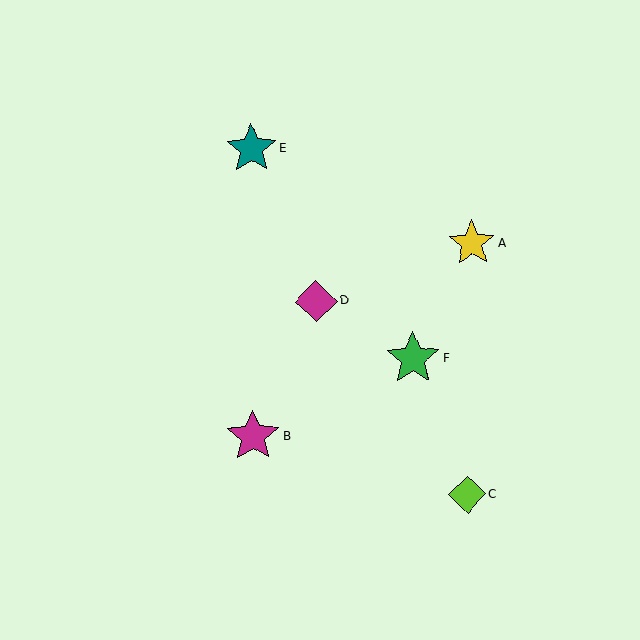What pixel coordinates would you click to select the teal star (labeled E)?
Click at (251, 148) to select the teal star E.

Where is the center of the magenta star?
The center of the magenta star is at (253, 436).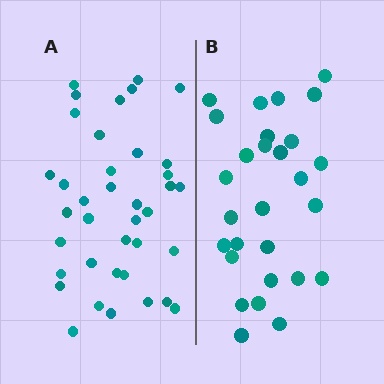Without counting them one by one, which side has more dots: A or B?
Region A (the left region) has more dots.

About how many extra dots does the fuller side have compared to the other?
Region A has roughly 10 or so more dots than region B.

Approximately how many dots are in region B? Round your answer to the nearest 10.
About 30 dots. (The exact count is 28, which rounds to 30.)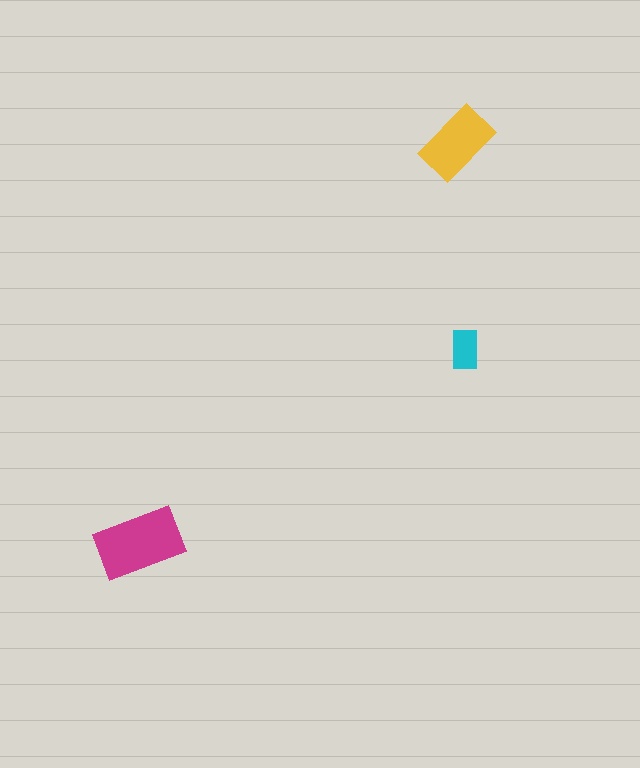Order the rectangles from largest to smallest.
the magenta one, the yellow one, the cyan one.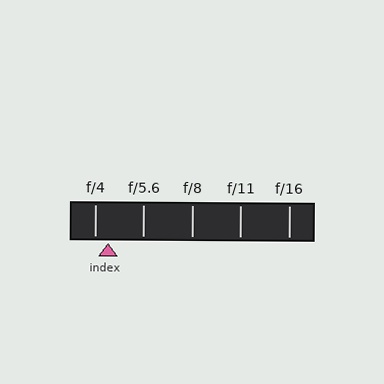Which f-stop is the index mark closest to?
The index mark is closest to f/4.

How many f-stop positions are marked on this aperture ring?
There are 5 f-stop positions marked.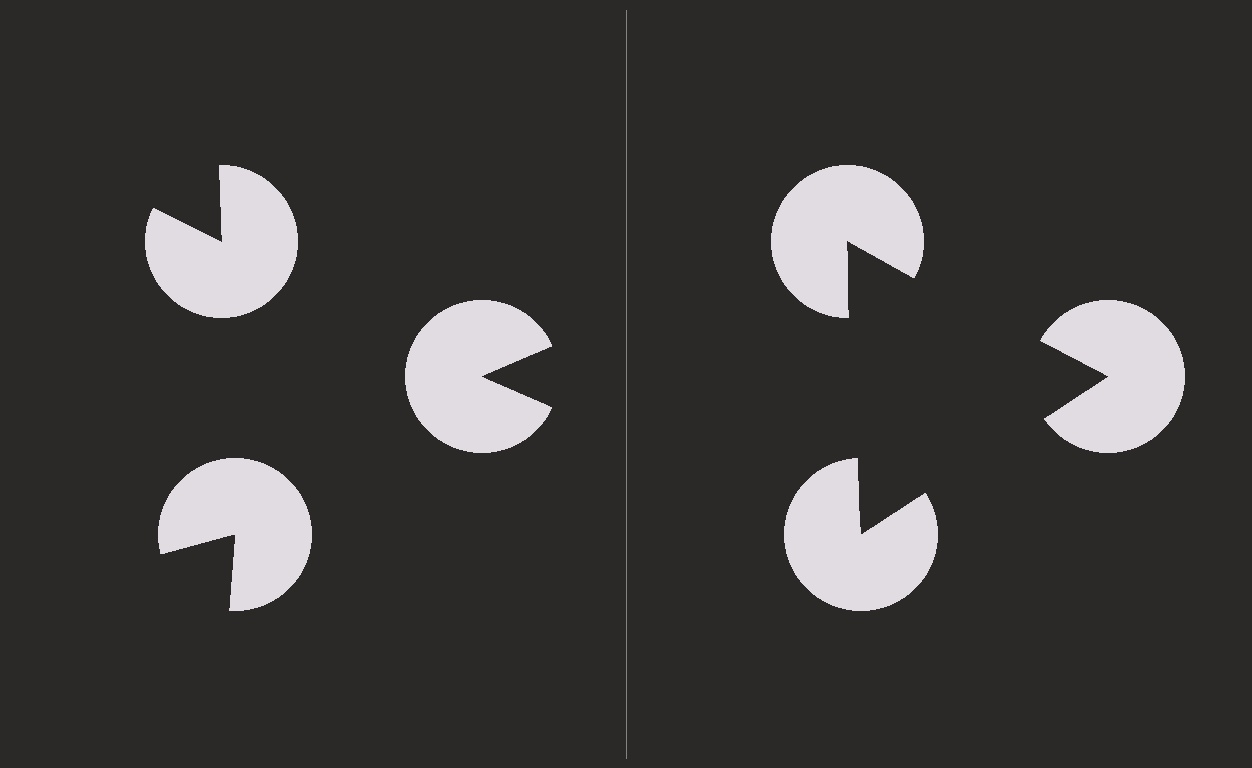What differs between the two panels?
The pac-man discs are positioned identically on both sides; only the wedge orientations differ. On the right they align to a triangle; on the left they are misaligned.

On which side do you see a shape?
An illusory triangle appears on the right side. On the left side the wedge cuts are rotated, so no coherent shape forms.